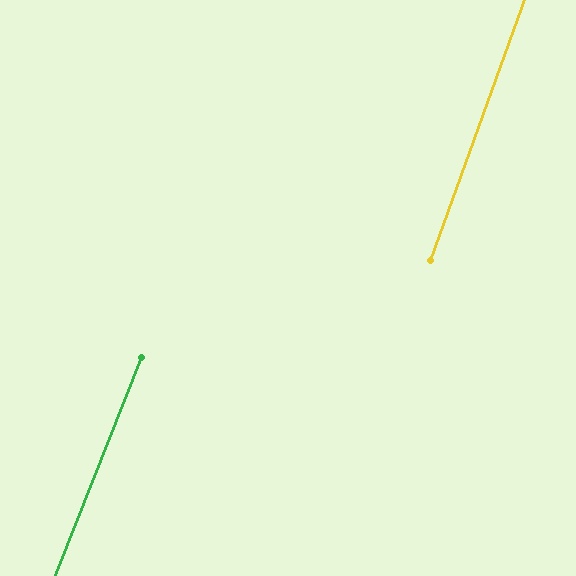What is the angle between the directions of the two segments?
Approximately 2 degrees.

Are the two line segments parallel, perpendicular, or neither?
Parallel — their directions differ by only 1.8°.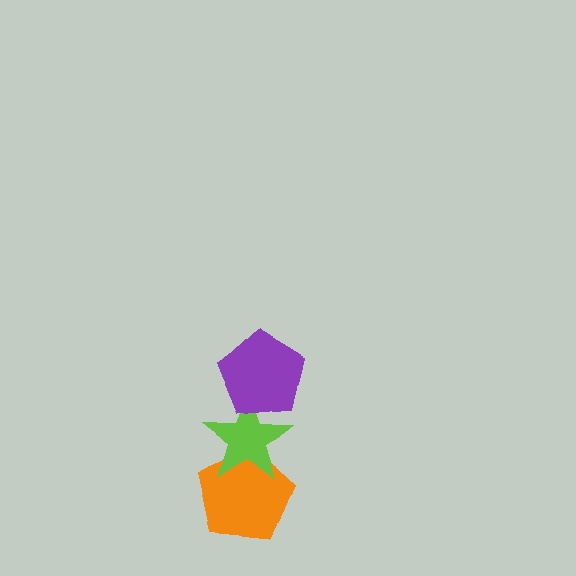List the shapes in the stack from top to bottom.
From top to bottom: the purple pentagon, the lime star, the orange pentagon.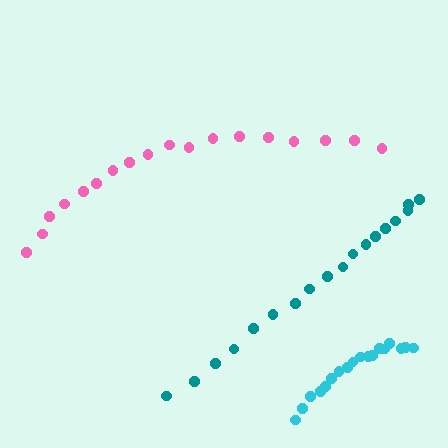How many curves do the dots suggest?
There are 3 distinct paths.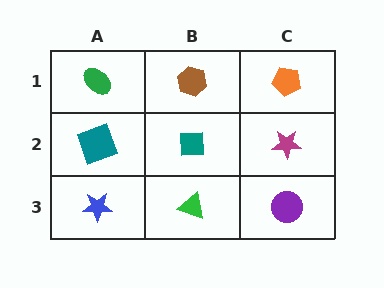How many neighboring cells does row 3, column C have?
2.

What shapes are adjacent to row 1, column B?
A teal square (row 2, column B), a green ellipse (row 1, column A), an orange pentagon (row 1, column C).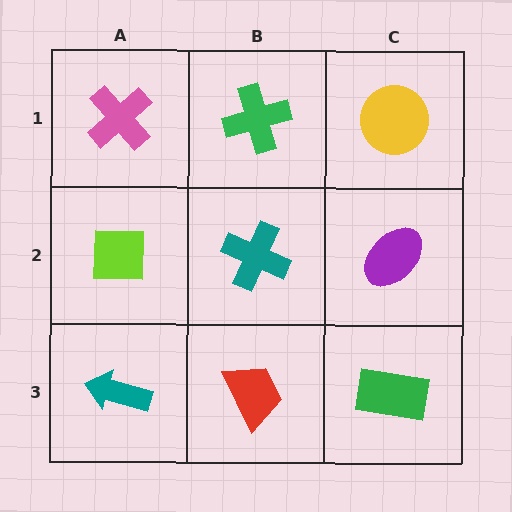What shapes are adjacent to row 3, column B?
A teal cross (row 2, column B), a teal arrow (row 3, column A), a green rectangle (row 3, column C).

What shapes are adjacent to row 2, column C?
A yellow circle (row 1, column C), a green rectangle (row 3, column C), a teal cross (row 2, column B).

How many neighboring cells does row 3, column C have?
2.